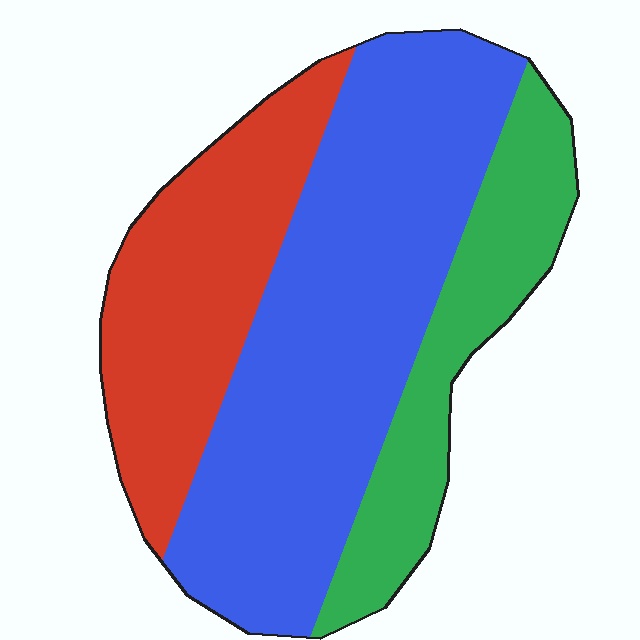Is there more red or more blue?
Blue.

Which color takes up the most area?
Blue, at roughly 50%.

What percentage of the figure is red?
Red takes up about one quarter (1/4) of the figure.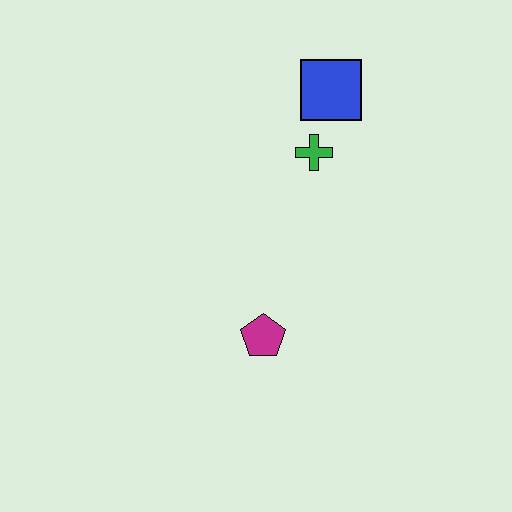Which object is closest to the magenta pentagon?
The green cross is closest to the magenta pentagon.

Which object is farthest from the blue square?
The magenta pentagon is farthest from the blue square.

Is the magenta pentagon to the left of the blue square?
Yes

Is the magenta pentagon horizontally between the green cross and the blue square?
No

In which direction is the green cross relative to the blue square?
The green cross is below the blue square.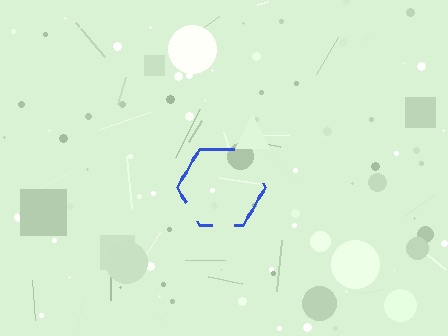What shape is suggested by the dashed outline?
The dashed outline suggests a hexagon.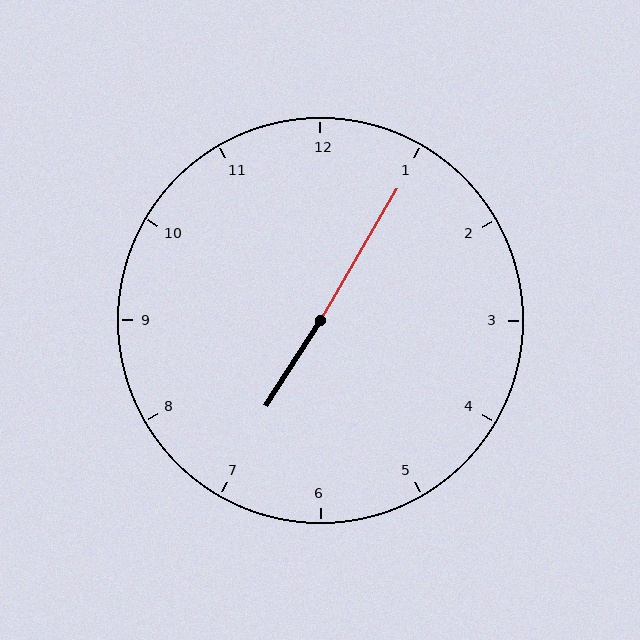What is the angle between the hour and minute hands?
Approximately 178 degrees.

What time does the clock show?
7:05.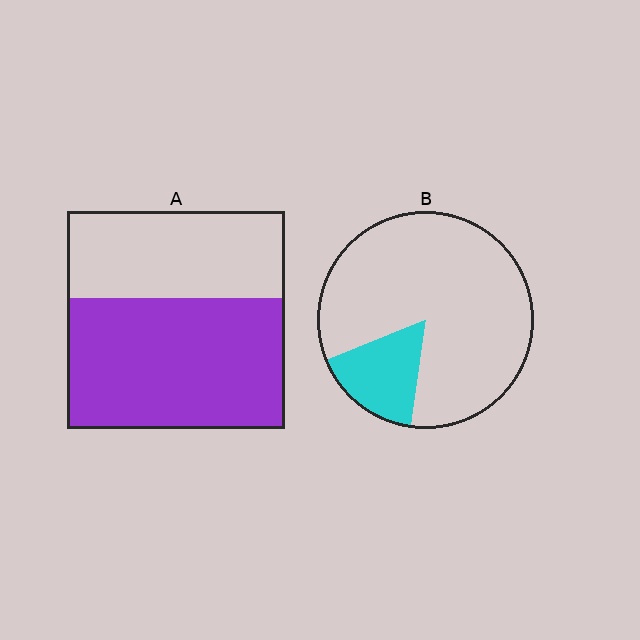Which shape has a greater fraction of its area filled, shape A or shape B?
Shape A.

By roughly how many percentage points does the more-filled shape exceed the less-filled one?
By roughly 45 percentage points (A over B).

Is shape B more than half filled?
No.